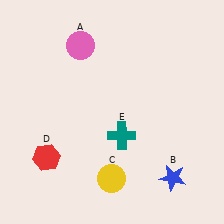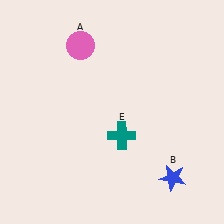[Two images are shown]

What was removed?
The yellow circle (C), the red hexagon (D) were removed in Image 2.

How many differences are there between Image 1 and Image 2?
There are 2 differences between the two images.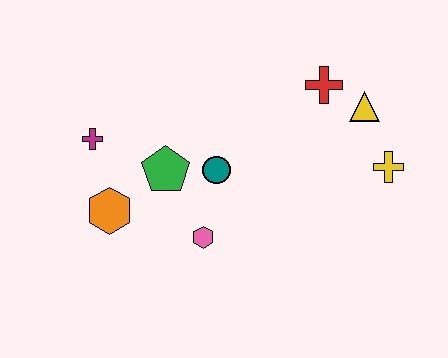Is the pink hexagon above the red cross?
No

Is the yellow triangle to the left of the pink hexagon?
No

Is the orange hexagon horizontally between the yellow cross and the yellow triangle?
No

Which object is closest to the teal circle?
The green pentagon is closest to the teal circle.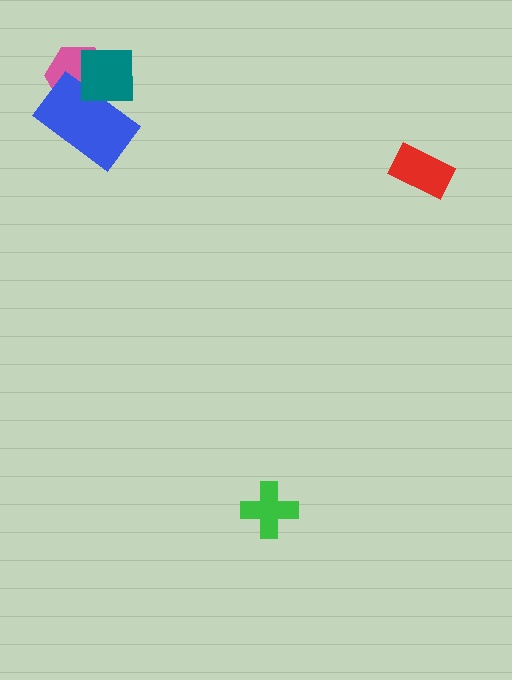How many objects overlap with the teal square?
2 objects overlap with the teal square.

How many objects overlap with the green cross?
0 objects overlap with the green cross.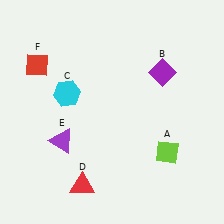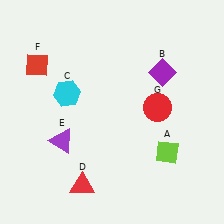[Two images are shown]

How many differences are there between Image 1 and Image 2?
There is 1 difference between the two images.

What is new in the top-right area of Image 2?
A red circle (G) was added in the top-right area of Image 2.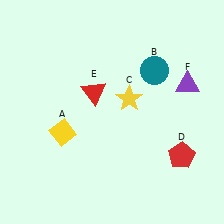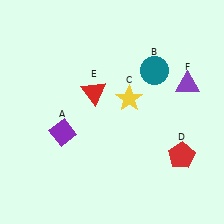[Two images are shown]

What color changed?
The diamond (A) changed from yellow in Image 1 to purple in Image 2.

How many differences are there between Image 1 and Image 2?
There is 1 difference between the two images.